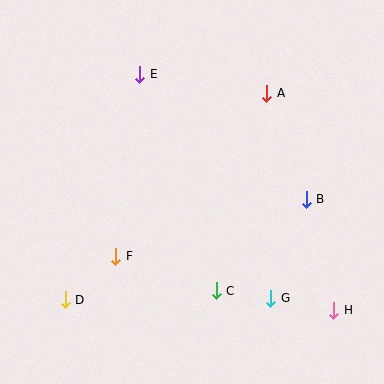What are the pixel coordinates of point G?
Point G is at (271, 298).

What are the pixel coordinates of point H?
Point H is at (334, 310).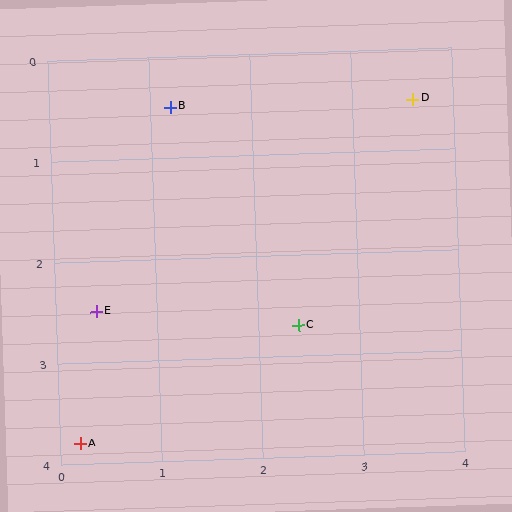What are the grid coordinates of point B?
Point B is at approximately (1.2, 0.5).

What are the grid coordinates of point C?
Point C is at approximately (2.4, 2.7).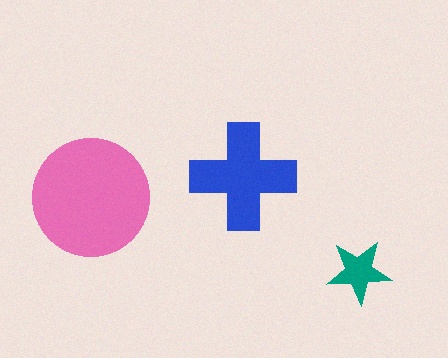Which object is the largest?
The pink circle.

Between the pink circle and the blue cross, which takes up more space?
The pink circle.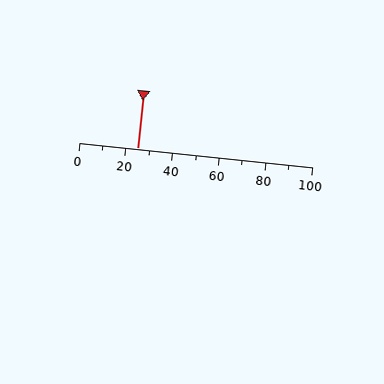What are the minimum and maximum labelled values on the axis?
The axis runs from 0 to 100.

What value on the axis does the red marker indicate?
The marker indicates approximately 25.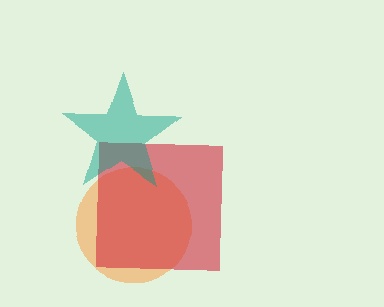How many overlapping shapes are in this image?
There are 3 overlapping shapes in the image.